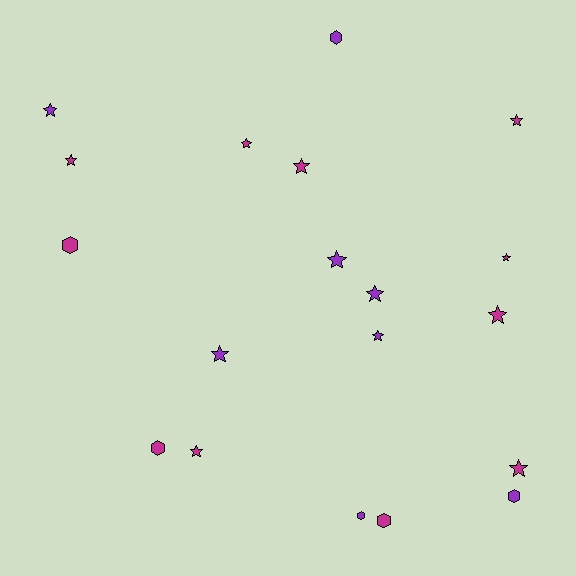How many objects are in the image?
There are 19 objects.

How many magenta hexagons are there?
There are 3 magenta hexagons.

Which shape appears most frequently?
Star, with 13 objects.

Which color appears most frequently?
Magenta, with 11 objects.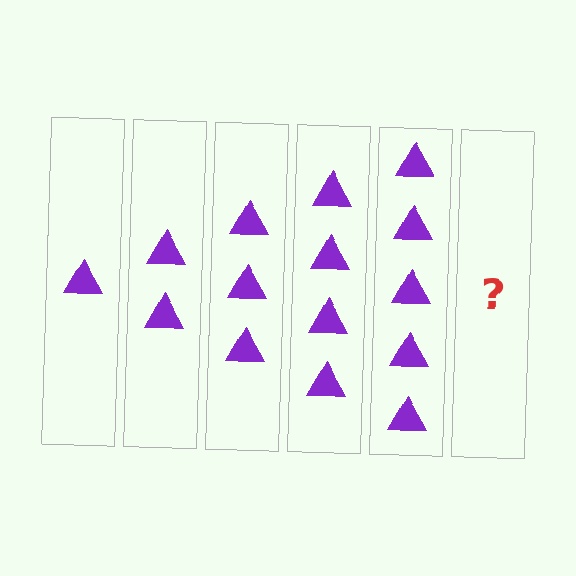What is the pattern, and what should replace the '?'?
The pattern is that each step adds one more triangle. The '?' should be 6 triangles.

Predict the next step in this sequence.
The next step is 6 triangles.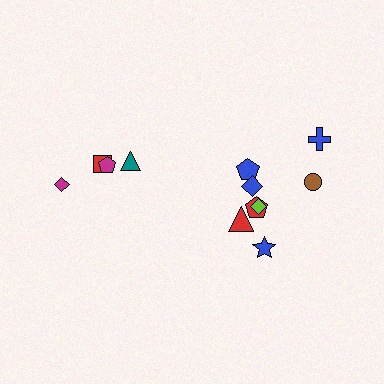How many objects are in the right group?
There are 8 objects.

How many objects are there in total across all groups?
There are 12 objects.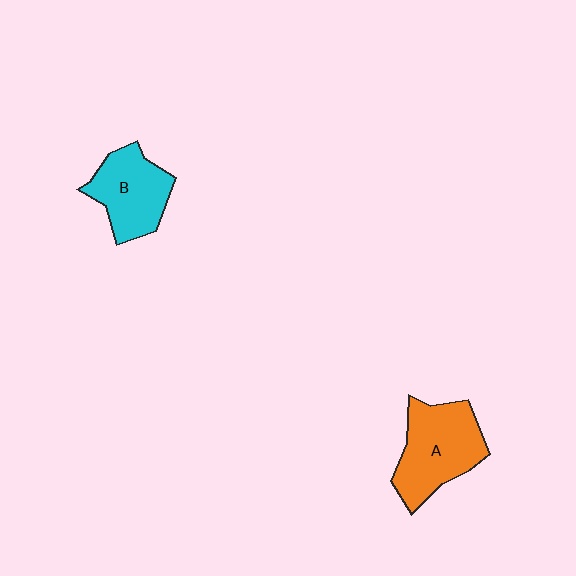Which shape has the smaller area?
Shape B (cyan).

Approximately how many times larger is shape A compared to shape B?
Approximately 1.2 times.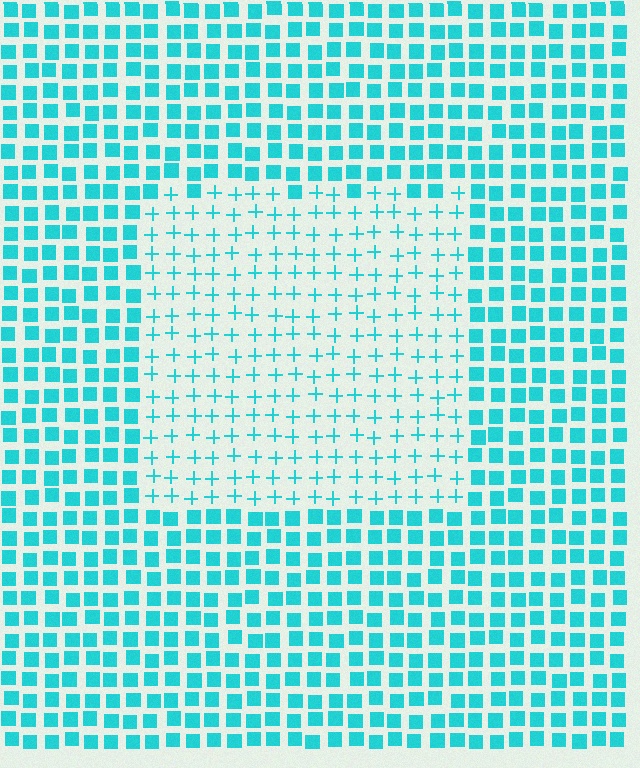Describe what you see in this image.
The image is filled with small cyan elements arranged in a uniform grid. A rectangle-shaped region contains plus signs, while the surrounding area contains squares. The boundary is defined purely by the change in element shape.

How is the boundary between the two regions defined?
The boundary is defined by a change in element shape: plus signs inside vs. squares outside. All elements share the same color and spacing.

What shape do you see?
I see a rectangle.